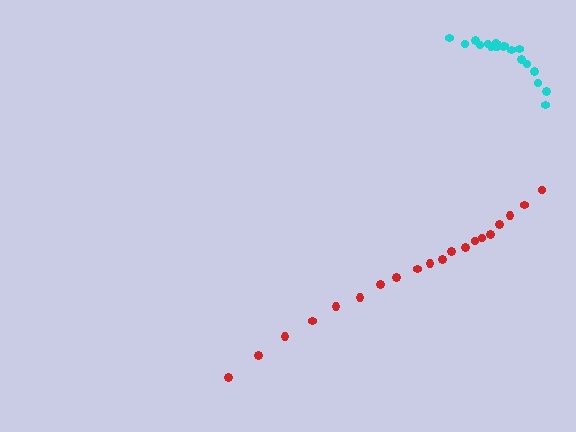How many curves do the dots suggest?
There are 2 distinct paths.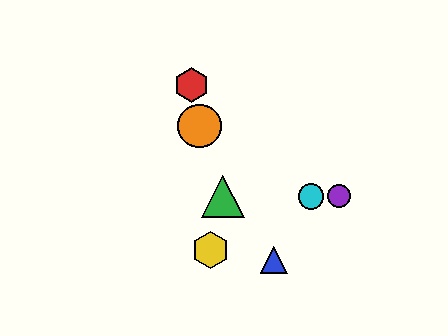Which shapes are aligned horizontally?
The green triangle, the purple circle, the cyan circle are aligned horizontally.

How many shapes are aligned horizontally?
3 shapes (the green triangle, the purple circle, the cyan circle) are aligned horizontally.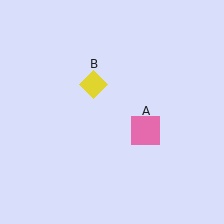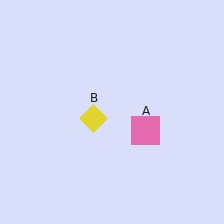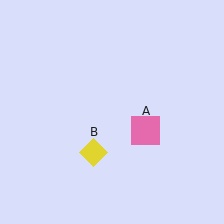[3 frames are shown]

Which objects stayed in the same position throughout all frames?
Pink square (object A) remained stationary.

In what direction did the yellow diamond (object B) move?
The yellow diamond (object B) moved down.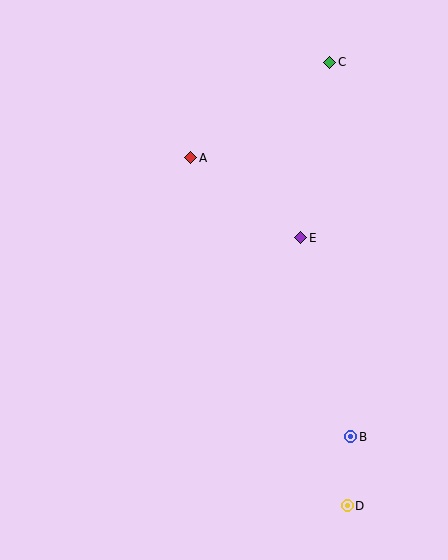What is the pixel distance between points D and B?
The distance between D and B is 69 pixels.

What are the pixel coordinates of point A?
Point A is at (191, 158).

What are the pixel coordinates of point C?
Point C is at (330, 62).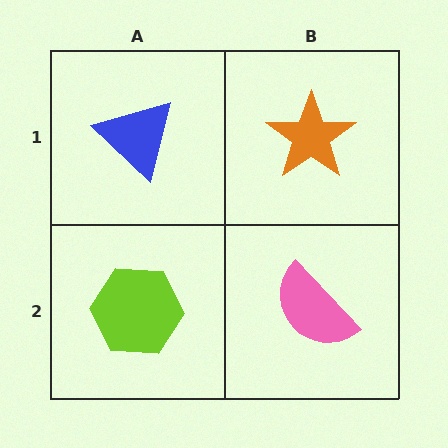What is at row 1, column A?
A blue triangle.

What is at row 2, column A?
A lime hexagon.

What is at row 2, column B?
A pink semicircle.